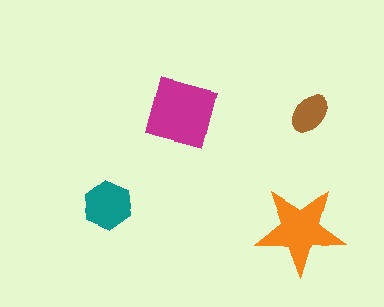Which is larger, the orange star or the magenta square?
The magenta square.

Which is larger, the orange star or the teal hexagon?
The orange star.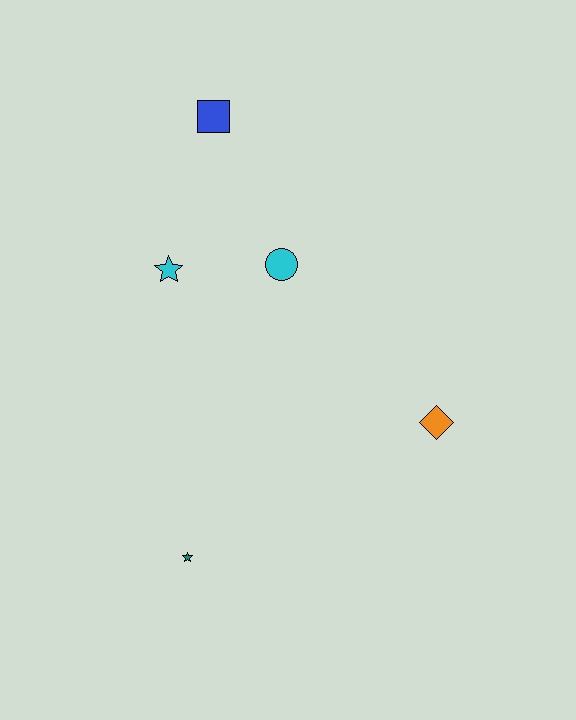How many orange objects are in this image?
There is 1 orange object.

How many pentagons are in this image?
There are no pentagons.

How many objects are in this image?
There are 5 objects.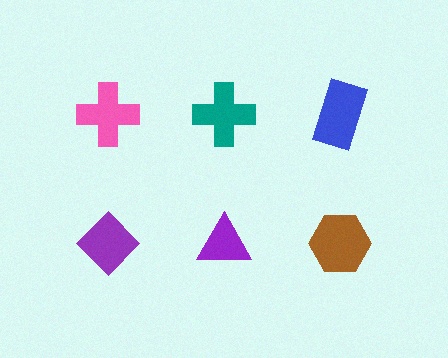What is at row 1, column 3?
A blue rectangle.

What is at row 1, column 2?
A teal cross.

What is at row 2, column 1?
A purple diamond.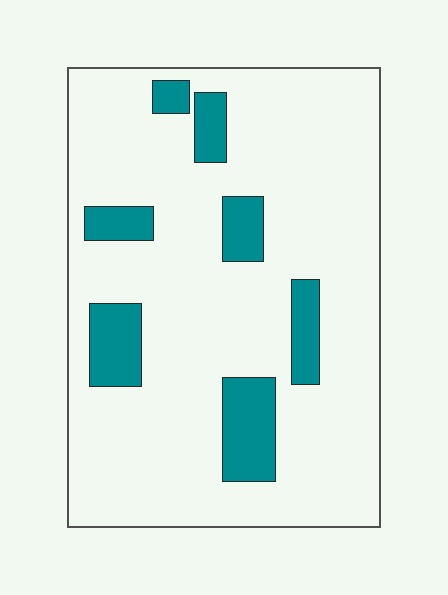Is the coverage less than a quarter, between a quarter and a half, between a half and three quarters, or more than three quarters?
Less than a quarter.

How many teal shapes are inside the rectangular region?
7.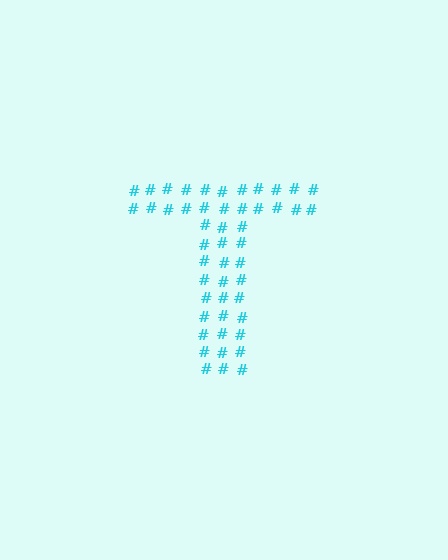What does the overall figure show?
The overall figure shows the letter T.